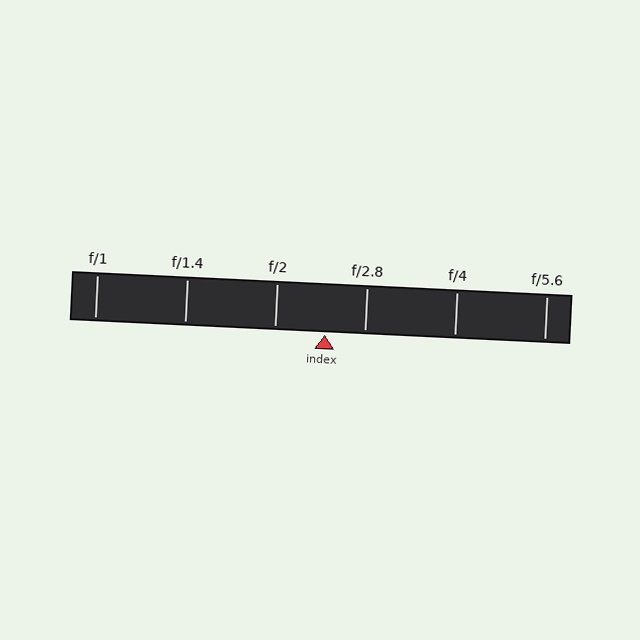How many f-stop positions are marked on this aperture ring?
There are 6 f-stop positions marked.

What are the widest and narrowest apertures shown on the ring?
The widest aperture shown is f/1 and the narrowest is f/5.6.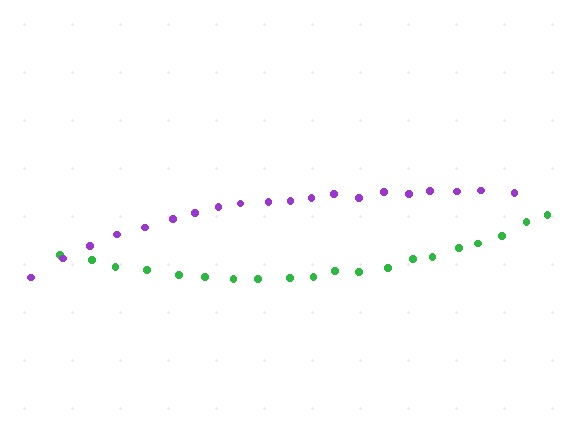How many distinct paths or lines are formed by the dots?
There are 2 distinct paths.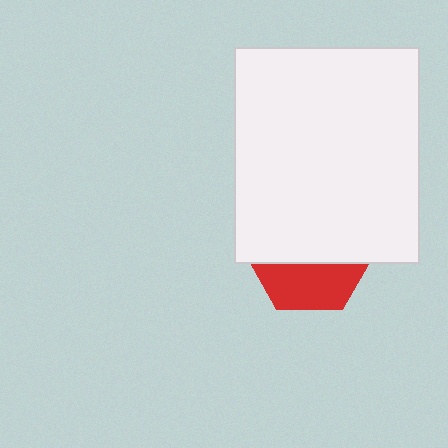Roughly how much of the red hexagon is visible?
A small part of it is visible (roughly 38%).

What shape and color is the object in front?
The object in front is a white rectangle.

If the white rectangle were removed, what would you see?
You would see the complete red hexagon.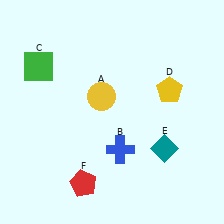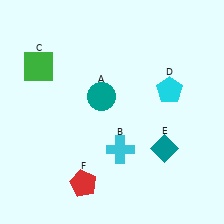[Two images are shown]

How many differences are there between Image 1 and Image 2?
There are 3 differences between the two images.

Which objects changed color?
A changed from yellow to teal. B changed from blue to cyan. D changed from yellow to cyan.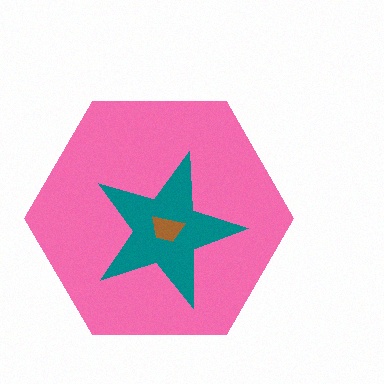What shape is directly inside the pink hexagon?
The teal star.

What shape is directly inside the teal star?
The brown trapezoid.